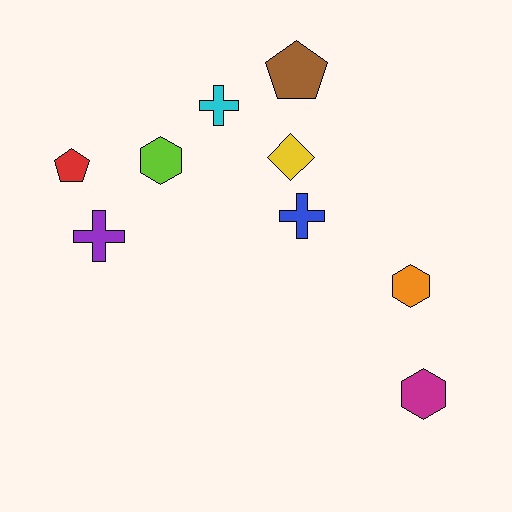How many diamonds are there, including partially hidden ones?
There is 1 diamond.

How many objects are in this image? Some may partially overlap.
There are 9 objects.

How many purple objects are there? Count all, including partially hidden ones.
There is 1 purple object.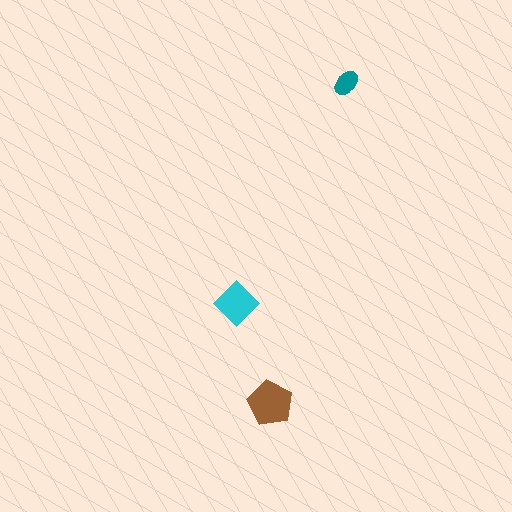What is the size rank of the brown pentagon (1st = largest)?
1st.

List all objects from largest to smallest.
The brown pentagon, the cyan diamond, the teal ellipse.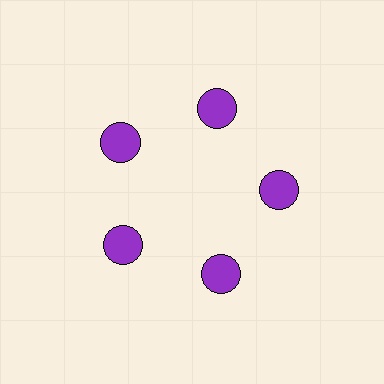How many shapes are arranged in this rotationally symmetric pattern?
There are 5 shapes, arranged in 5 groups of 1.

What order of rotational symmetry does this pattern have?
This pattern has 5-fold rotational symmetry.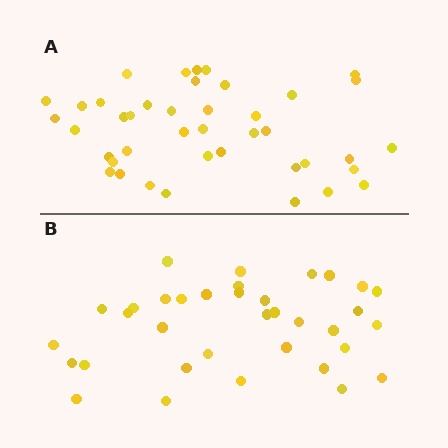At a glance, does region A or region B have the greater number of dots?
Region A (the top region) has more dots.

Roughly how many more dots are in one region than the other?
Region A has about 6 more dots than region B.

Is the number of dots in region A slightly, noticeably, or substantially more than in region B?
Region A has only slightly more — the two regions are fairly close. The ratio is roughly 1.2 to 1.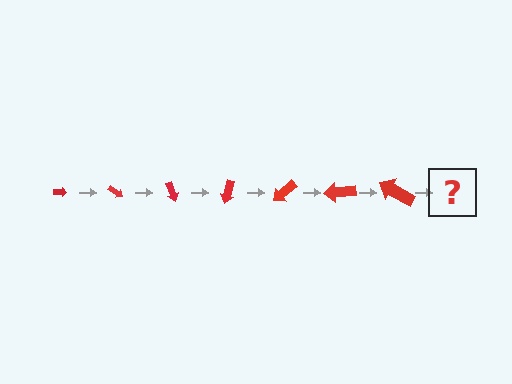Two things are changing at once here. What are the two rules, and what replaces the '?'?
The two rules are that the arrow grows larger each step and it rotates 35 degrees each step. The '?' should be an arrow, larger than the previous one and rotated 245 degrees from the start.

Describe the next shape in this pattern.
It should be an arrow, larger than the previous one and rotated 245 degrees from the start.